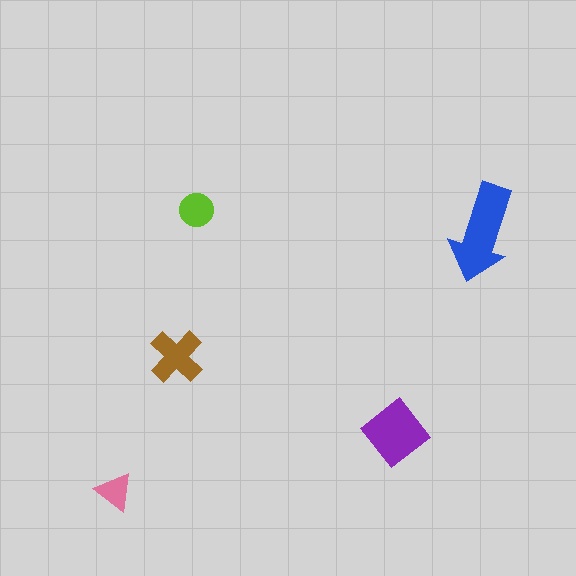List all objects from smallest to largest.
The pink triangle, the lime circle, the brown cross, the purple diamond, the blue arrow.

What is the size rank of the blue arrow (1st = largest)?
1st.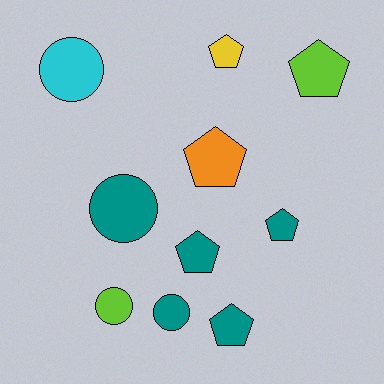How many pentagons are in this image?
There are 6 pentagons.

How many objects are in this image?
There are 10 objects.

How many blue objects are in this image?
There are no blue objects.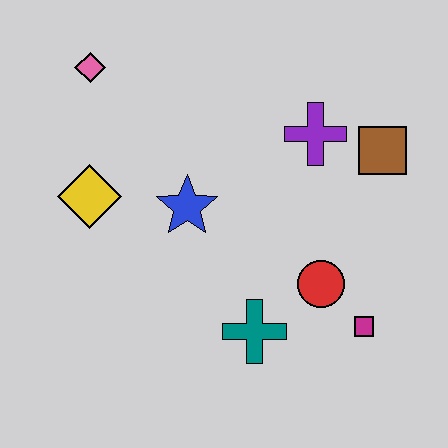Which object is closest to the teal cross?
The red circle is closest to the teal cross.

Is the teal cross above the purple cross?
No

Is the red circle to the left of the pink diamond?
No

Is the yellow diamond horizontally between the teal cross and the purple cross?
No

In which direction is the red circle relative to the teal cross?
The red circle is to the right of the teal cross.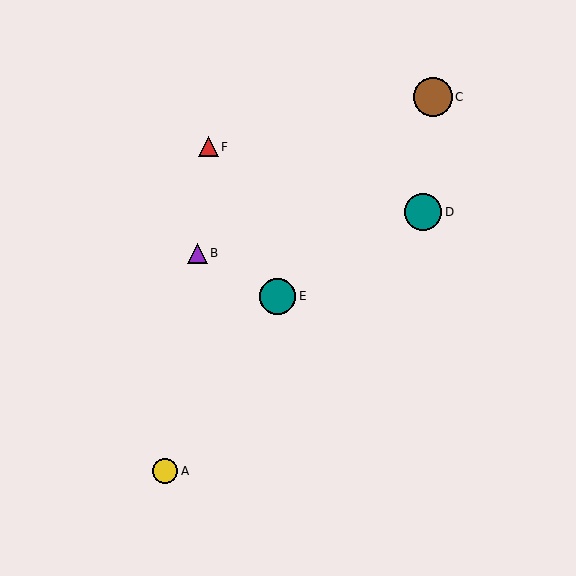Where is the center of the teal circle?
The center of the teal circle is at (278, 296).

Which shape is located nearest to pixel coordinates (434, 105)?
The brown circle (labeled C) at (433, 97) is nearest to that location.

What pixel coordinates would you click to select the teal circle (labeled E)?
Click at (278, 296) to select the teal circle E.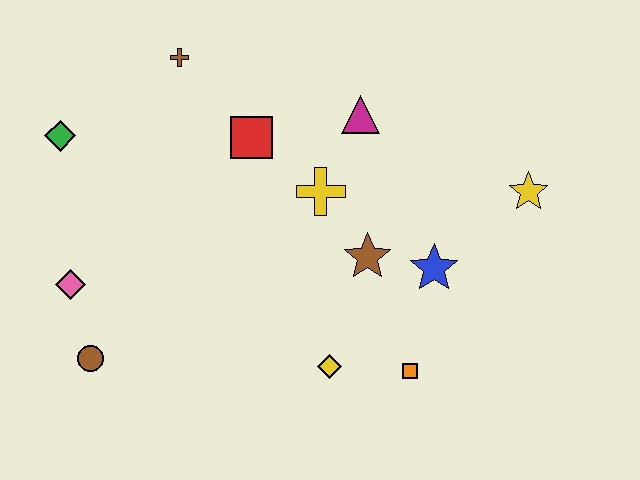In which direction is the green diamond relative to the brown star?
The green diamond is to the left of the brown star.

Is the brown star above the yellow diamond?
Yes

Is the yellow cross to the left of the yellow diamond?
Yes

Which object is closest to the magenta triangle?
The yellow cross is closest to the magenta triangle.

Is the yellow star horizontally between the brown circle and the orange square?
No